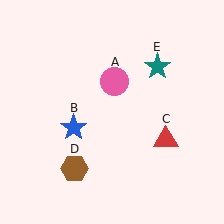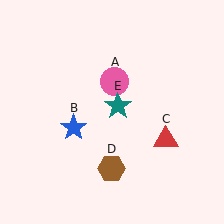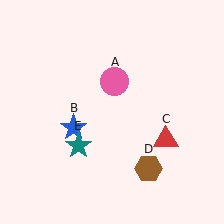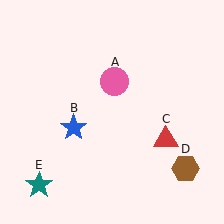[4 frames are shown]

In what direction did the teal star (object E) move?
The teal star (object E) moved down and to the left.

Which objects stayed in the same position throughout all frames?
Pink circle (object A) and blue star (object B) and red triangle (object C) remained stationary.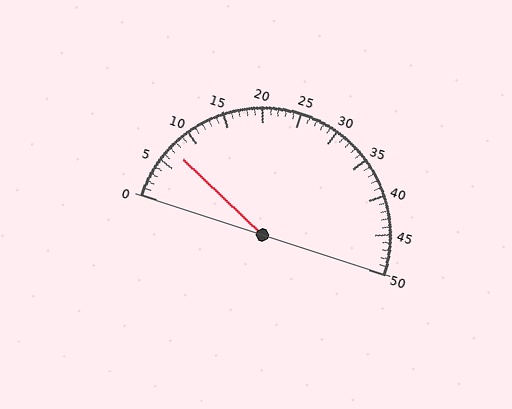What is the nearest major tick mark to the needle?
The nearest major tick mark is 5.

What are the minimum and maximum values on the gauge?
The gauge ranges from 0 to 50.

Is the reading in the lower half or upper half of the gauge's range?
The reading is in the lower half of the range (0 to 50).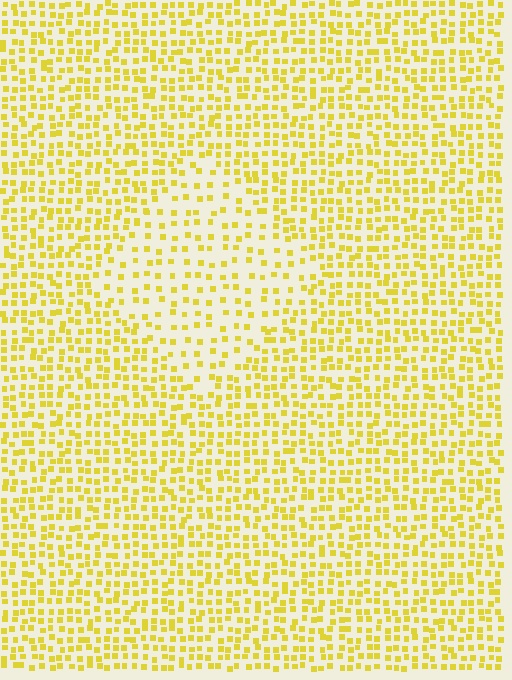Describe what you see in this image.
The image contains small yellow elements arranged at two different densities. A diamond-shaped region is visible where the elements are less densely packed than the surrounding area.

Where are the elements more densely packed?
The elements are more densely packed outside the diamond boundary.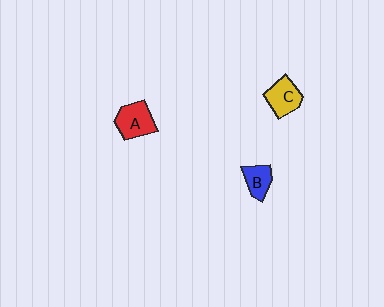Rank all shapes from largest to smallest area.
From largest to smallest: A (red), C (yellow), B (blue).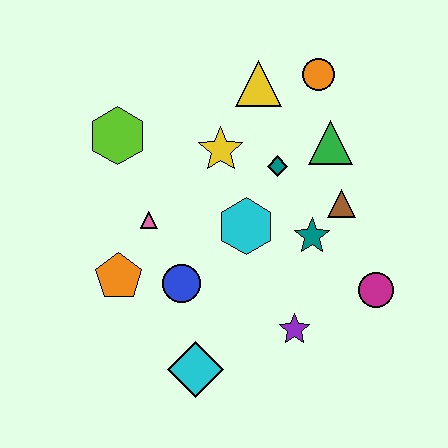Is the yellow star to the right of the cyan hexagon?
No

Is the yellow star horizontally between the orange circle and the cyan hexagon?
No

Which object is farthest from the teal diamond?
The cyan diamond is farthest from the teal diamond.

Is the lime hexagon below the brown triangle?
No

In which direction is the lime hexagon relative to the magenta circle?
The lime hexagon is to the left of the magenta circle.